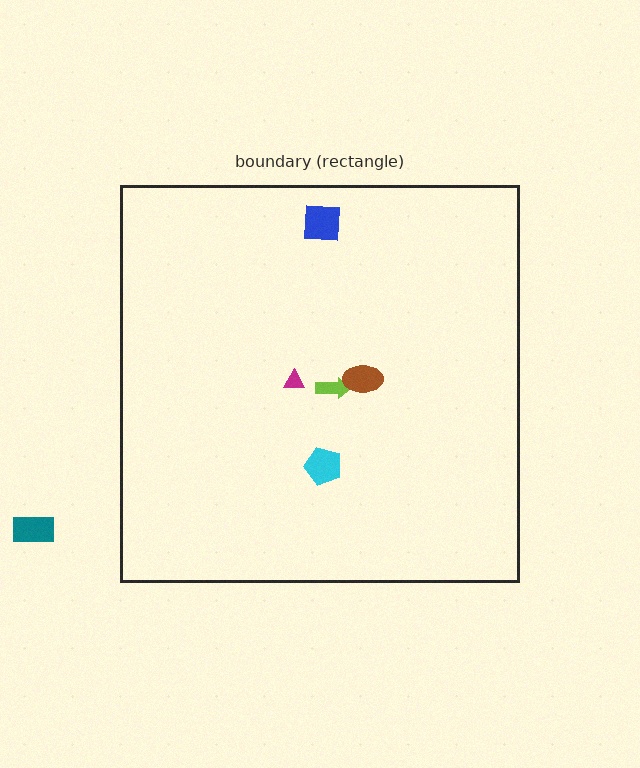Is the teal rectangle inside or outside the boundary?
Outside.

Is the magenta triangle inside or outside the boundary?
Inside.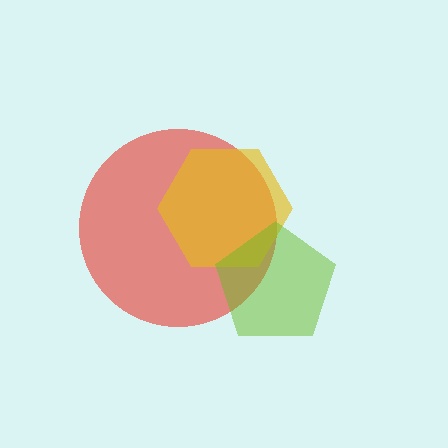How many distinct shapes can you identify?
There are 3 distinct shapes: a red circle, a yellow hexagon, a lime pentagon.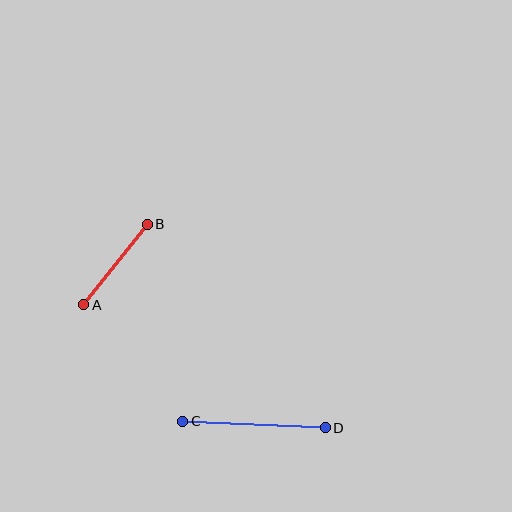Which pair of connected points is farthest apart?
Points C and D are farthest apart.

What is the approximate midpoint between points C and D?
The midpoint is at approximately (254, 425) pixels.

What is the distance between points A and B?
The distance is approximately 102 pixels.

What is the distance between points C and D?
The distance is approximately 143 pixels.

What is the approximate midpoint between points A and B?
The midpoint is at approximately (115, 264) pixels.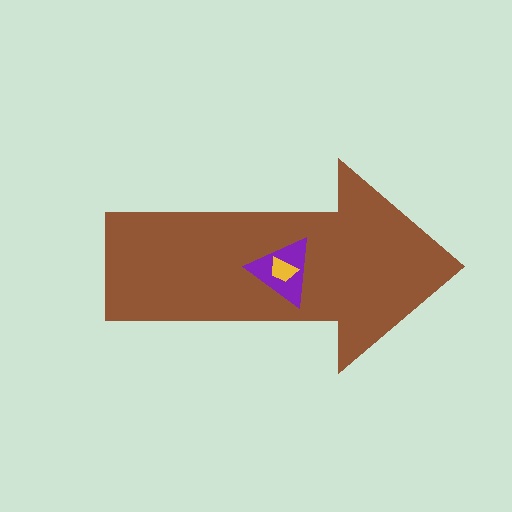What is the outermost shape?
The brown arrow.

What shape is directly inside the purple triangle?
The yellow trapezoid.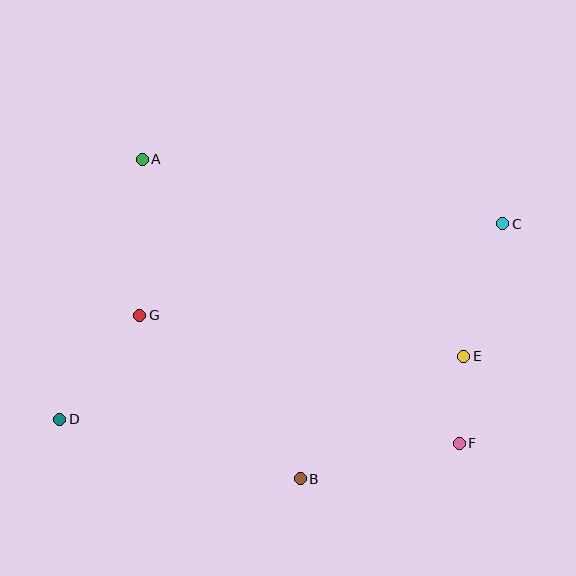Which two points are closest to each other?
Points E and F are closest to each other.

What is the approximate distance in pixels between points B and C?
The distance between B and C is approximately 326 pixels.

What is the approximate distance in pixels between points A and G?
The distance between A and G is approximately 156 pixels.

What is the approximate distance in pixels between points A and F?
The distance between A and F is approximately 426 pixels.